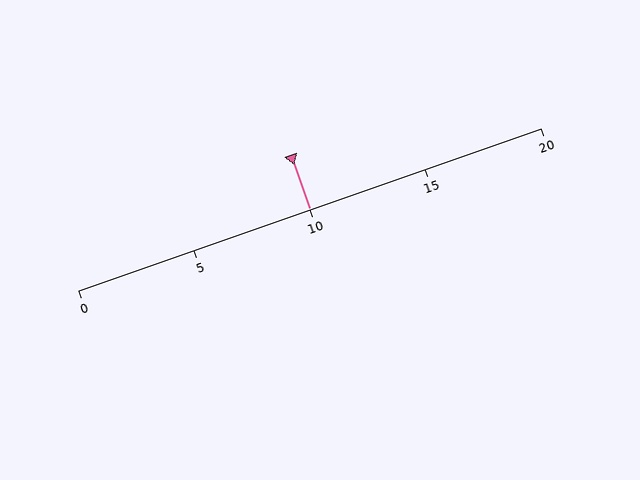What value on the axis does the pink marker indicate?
The marker indicates approximately 10.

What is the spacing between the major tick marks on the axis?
The major ticks are spaced 5 apart.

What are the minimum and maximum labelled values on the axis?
The axis runs from 0 to 20.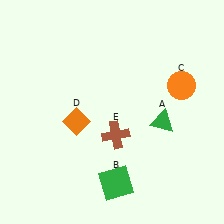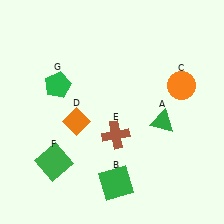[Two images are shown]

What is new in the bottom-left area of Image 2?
A green square (F) was added in the bottom-left area of Image 2.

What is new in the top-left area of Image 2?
A green pentagon (G) was added in the top-left area of Image 2.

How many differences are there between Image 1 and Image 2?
There are 2 differences between the two images.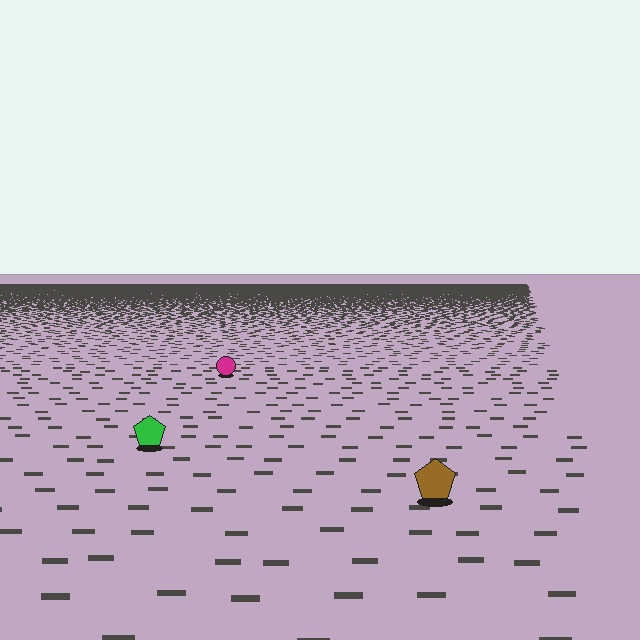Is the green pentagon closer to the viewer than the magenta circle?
Yes. The green pentagon is closer — you can tell from the texture gradient: the ground texture is coarser near it.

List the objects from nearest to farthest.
From nearest to farthest: the brown pentagon, the green pentagon, the magenta circle.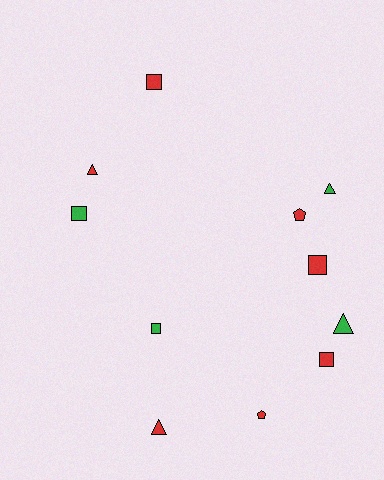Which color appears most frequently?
Red, with 7 objects.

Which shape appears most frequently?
Square, with 5 objects.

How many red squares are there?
There are 3 red squares.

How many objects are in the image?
There are 11 objects.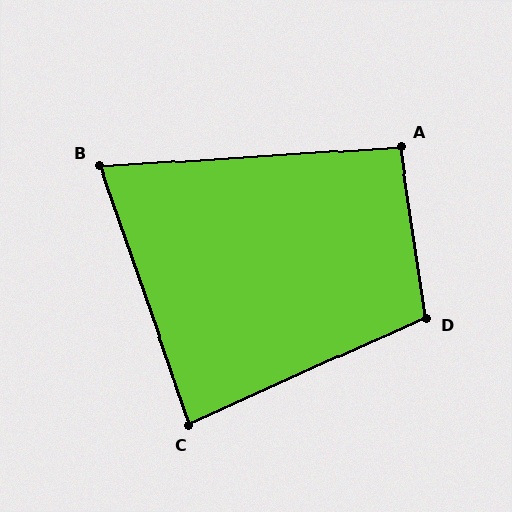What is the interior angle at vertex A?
Approximately 95 degrees (approximately right).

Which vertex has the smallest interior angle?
B, at approximately 74 degrees.